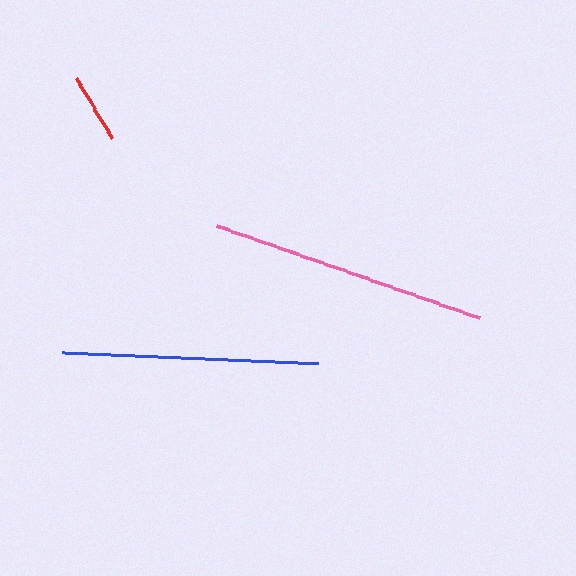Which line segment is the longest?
The pink line is the longest at approximately 279 pixels.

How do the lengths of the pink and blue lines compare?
The pink and blue lines are approximately the same length.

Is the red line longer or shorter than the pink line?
The pink line is longer than the red line.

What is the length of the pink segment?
The pink segment is approximately 279 pixels long.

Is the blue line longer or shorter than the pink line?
The pink line is longer than the blue line.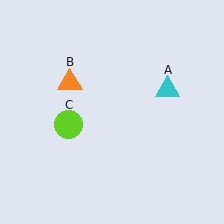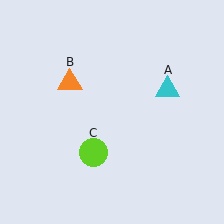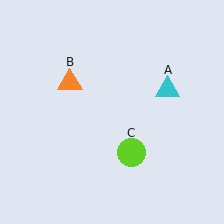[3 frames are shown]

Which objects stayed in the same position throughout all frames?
Cyan triangle (object A) and orange triangle (object B) remained stationary.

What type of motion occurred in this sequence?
The lime circle (object C) rotated counterclockwise around the center of the scene.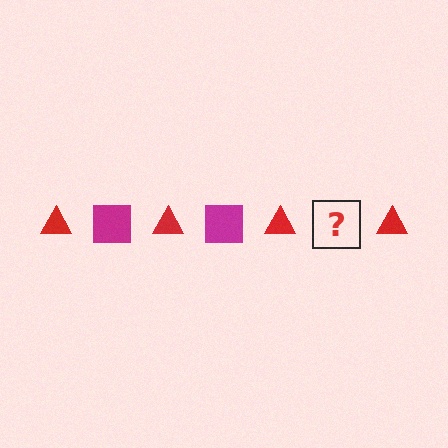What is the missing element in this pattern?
The missing element is a magenta square.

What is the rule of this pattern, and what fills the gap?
The rule is that the pattern alternates between red triangle and magenta square. The gap should be filled with a magenta square.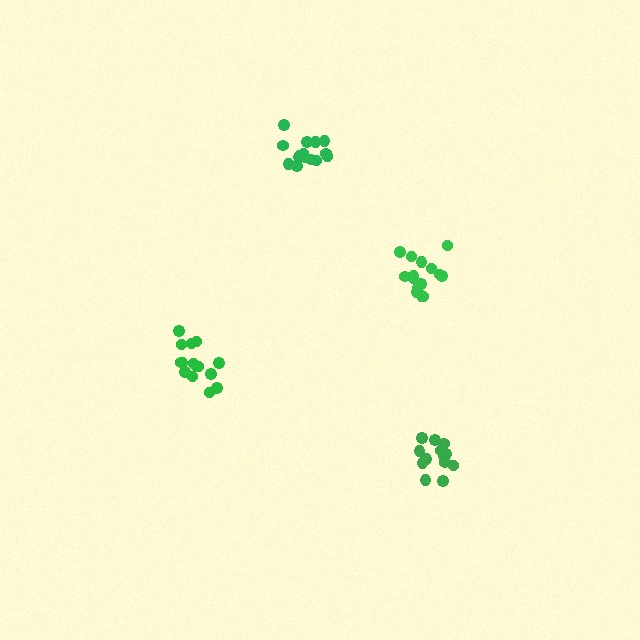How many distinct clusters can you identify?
There are 4 distinct clusters.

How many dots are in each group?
Group 1: 15 dots, Group 2: 15 dots, Group 3: 13 dots, Group 4: 15 dots (58 total).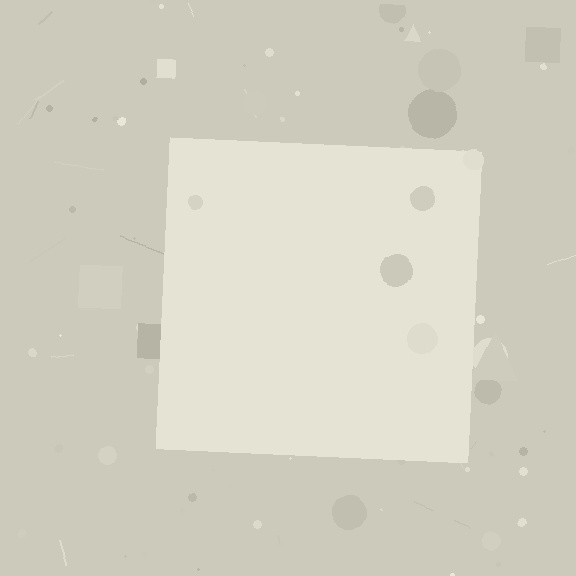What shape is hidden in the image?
A square is hidden in the image.